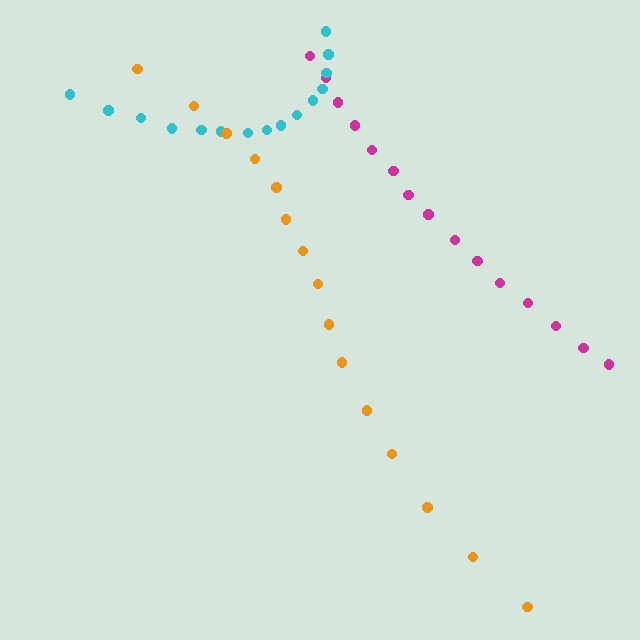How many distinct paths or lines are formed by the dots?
There are 3 distinct paths.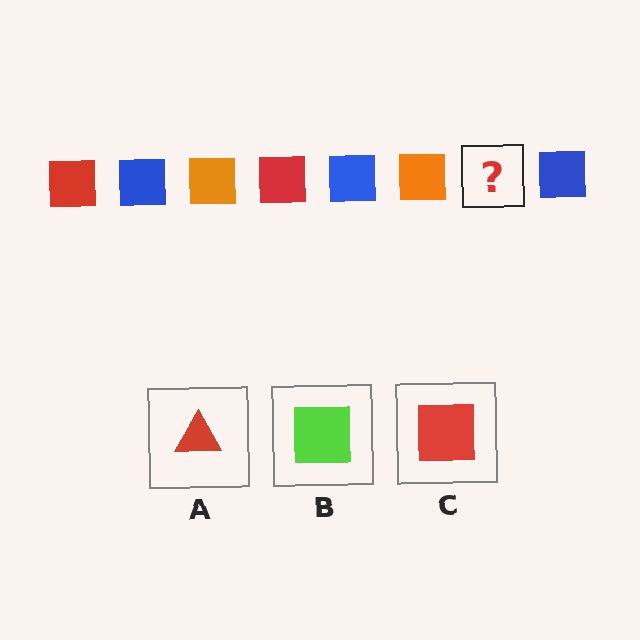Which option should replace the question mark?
Option C.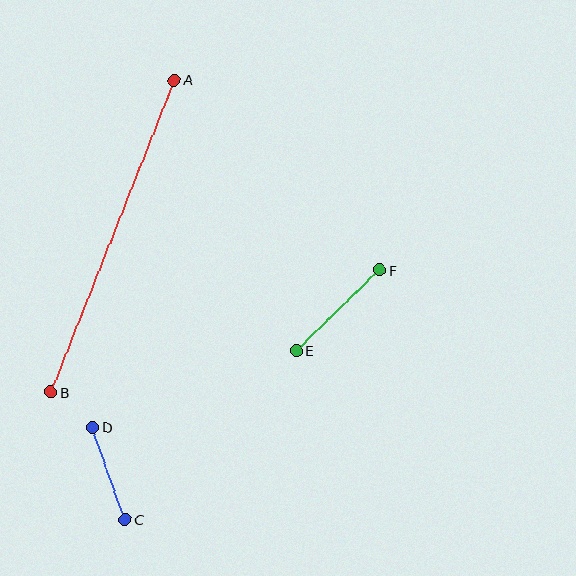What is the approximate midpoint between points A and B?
The midpoint is at approximately (112, 236) pixels.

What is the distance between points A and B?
The distance is approximately 336 pixels.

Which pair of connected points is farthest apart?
Points A and B are farthest apart.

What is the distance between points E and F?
The distance is approximately 116 pixels.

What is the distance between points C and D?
The distance is approximately 98 pixels.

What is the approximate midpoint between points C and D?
The midpoint is at approximately (109, 473) pixels.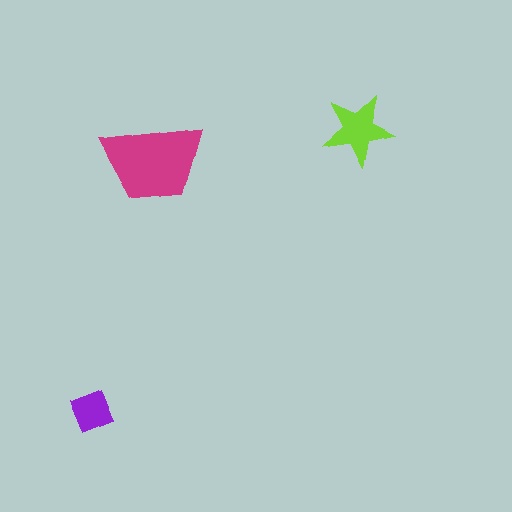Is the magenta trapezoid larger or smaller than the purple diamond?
Larger.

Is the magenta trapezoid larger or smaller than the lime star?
Larger.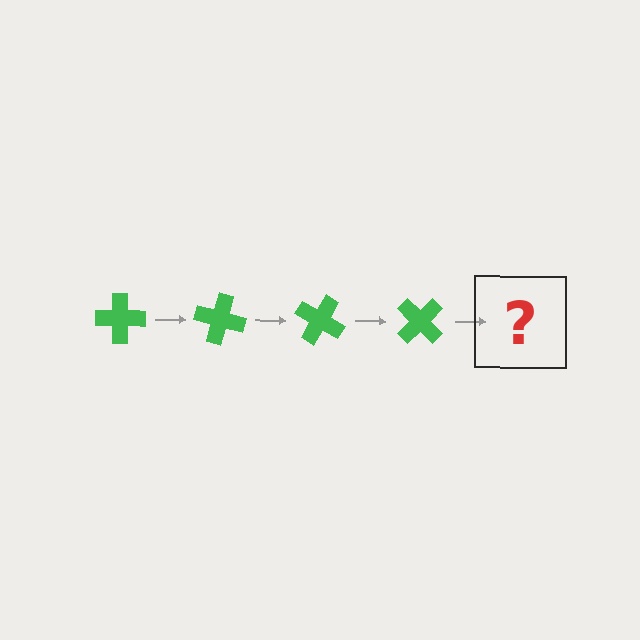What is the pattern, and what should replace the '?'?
The pattern is that the cross rotates 15 degrees each step. The '?' should be a green cross rotated 60 degrees.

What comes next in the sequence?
The next element should be a green cross rotated 60 degrees.